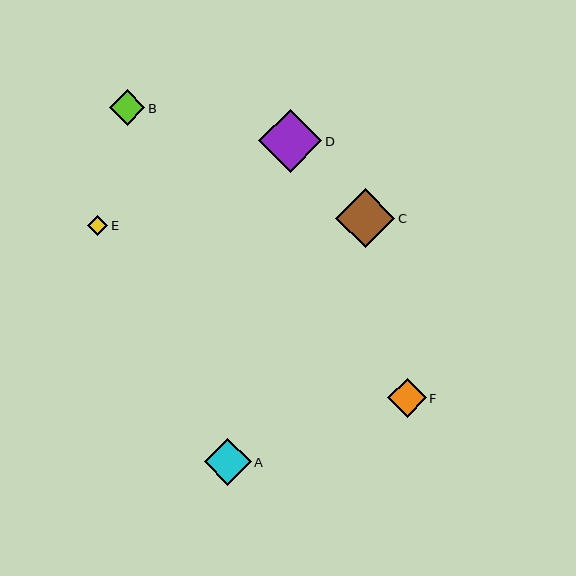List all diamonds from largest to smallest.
From largest to smallest: D, C, A, F, B, E.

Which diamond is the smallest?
Diamond E is the smallest with a size of approximately 20 pixels.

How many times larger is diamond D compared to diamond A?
Diamond D is approximately 1.4 times the size of diamond A.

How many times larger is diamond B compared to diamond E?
Diamond B is approximately 1.7 times the size of diamond E.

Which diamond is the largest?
Diamond D is the largest with a size of approximately 63 pixels.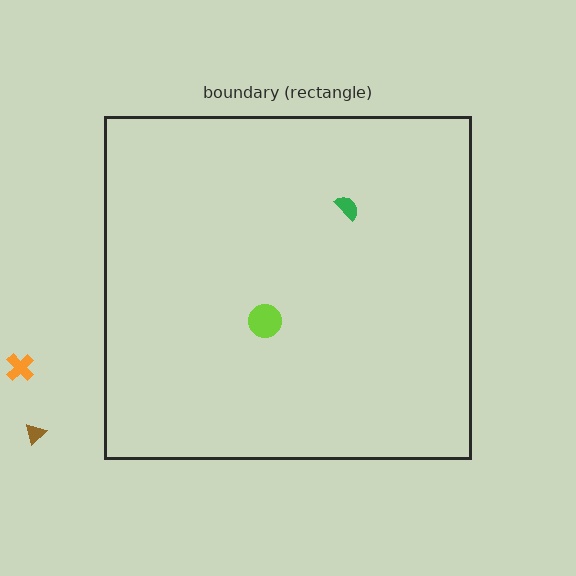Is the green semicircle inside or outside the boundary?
Inside.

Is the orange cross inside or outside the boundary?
Outside.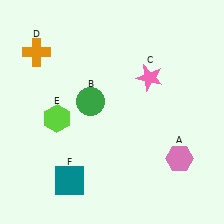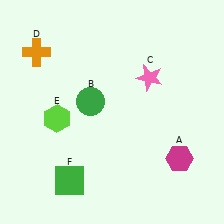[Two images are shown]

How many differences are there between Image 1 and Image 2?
There are 2 differences between the two images.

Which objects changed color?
A changed from pink to magenta. F changed from teal to green.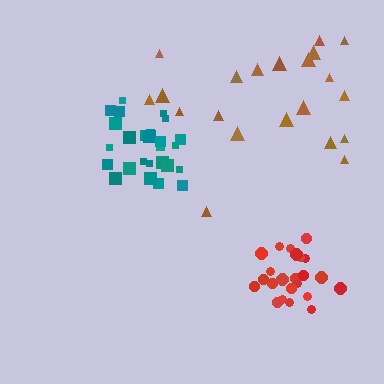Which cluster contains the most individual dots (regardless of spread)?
Teal (26).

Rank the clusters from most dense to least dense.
red, teal, brown.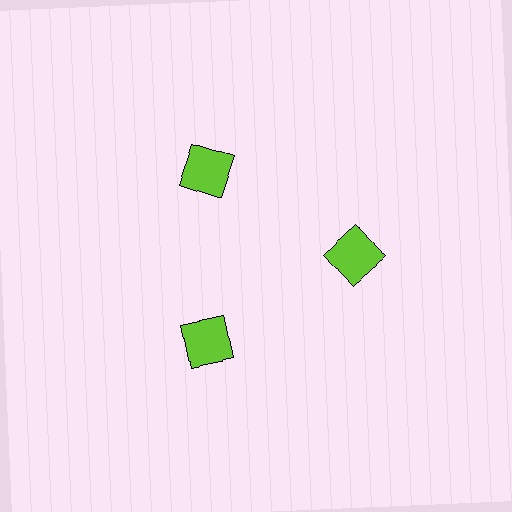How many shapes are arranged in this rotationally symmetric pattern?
There are 3 shapes, arranged in 3 groups of 1.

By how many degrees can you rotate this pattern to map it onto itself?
The pattern maps onto itself every 120 degrees of rotation.